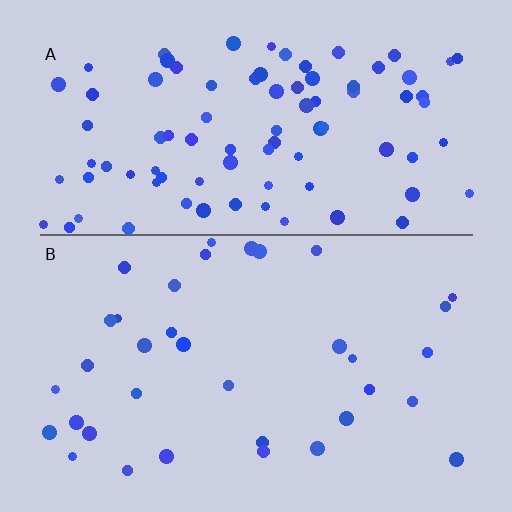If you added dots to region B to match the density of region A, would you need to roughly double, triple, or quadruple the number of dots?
Approximately triple.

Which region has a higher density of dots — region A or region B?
A (the top).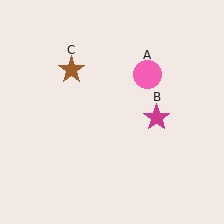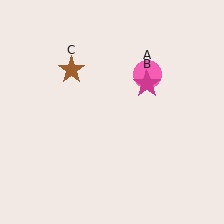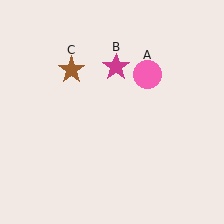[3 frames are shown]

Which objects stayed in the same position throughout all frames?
Pink circle (object A) and brown star (object C) remained stationary.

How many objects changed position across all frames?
1 object changed position: magenta star (object B).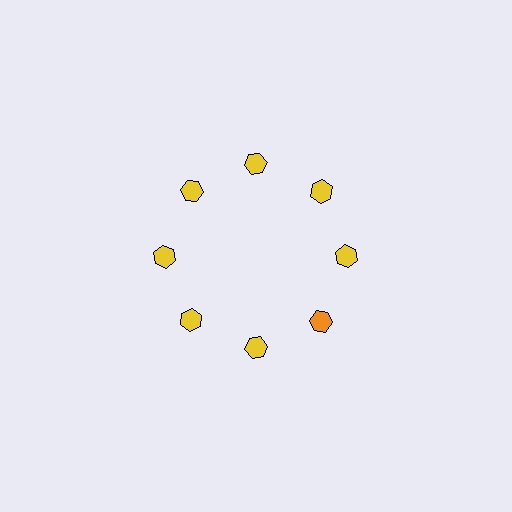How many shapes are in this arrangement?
There are 8 shapes arranged in a ring pattern.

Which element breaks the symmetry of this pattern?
The orange hexagon at roughly the 4 o'clock position breaks the symmetry. All other shapes are yellow hexagons.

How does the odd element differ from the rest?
It has a different color: orange instead of yellow.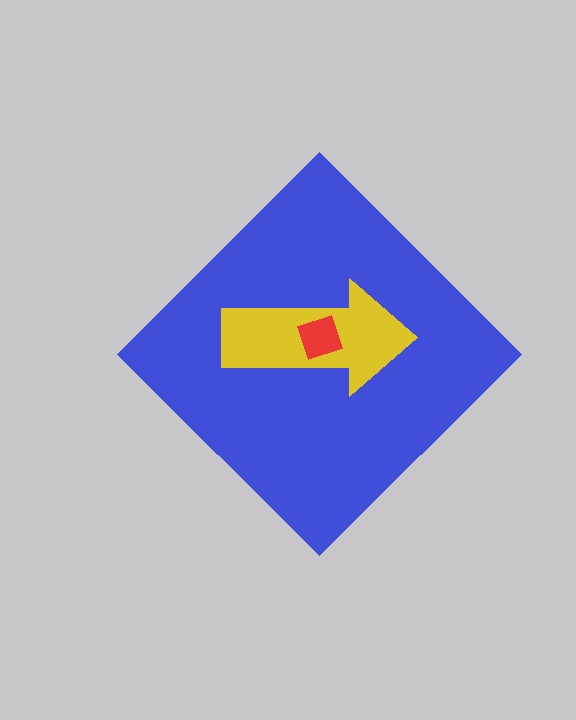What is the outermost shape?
The blue diamond.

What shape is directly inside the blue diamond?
The yellow arrow.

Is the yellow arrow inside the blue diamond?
Yes.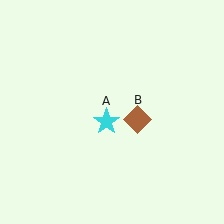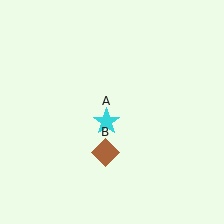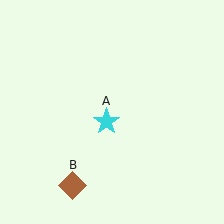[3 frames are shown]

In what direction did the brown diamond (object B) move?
The brown diamond (object B) moved down and to the left.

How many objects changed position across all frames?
1 object changed position: brown diamond (object B).